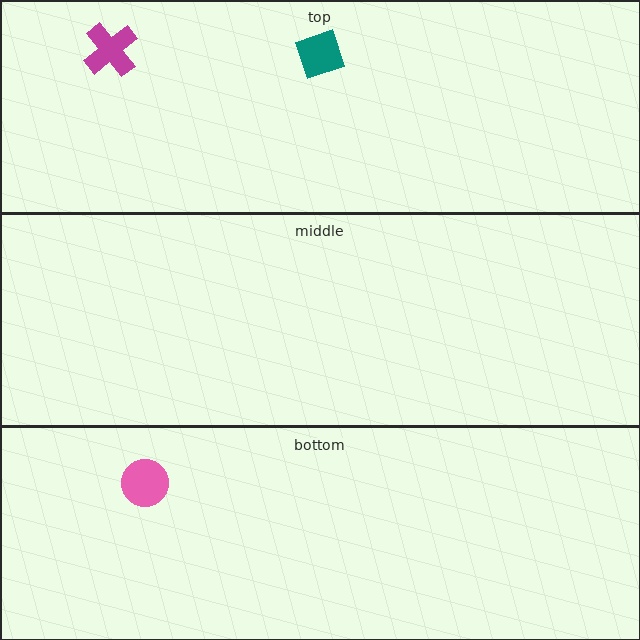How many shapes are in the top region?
2.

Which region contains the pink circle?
The bottom region.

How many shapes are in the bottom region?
1.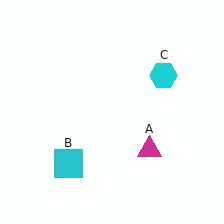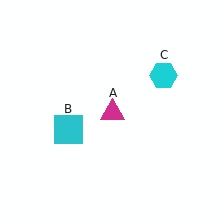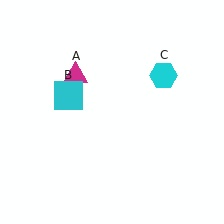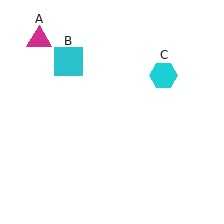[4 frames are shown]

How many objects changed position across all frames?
2 objects changed position: magenta triangle (object A), cyan square (object B).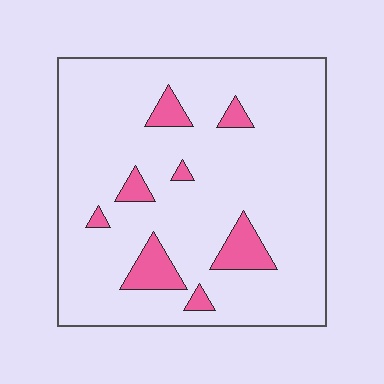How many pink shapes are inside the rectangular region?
8.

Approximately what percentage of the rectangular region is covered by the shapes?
Approximately 10%.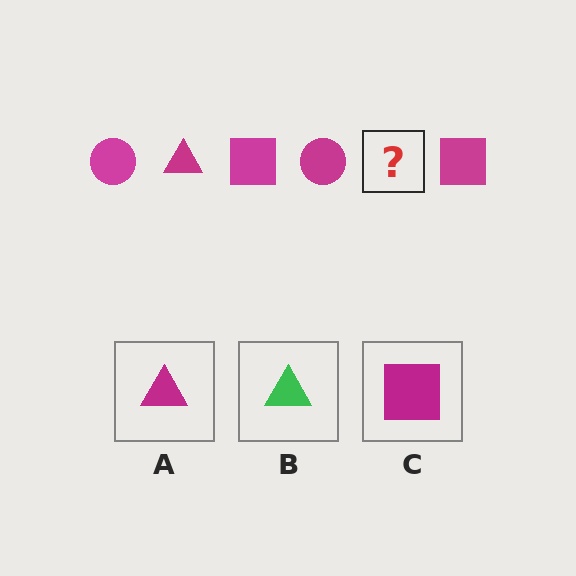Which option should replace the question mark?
Option A.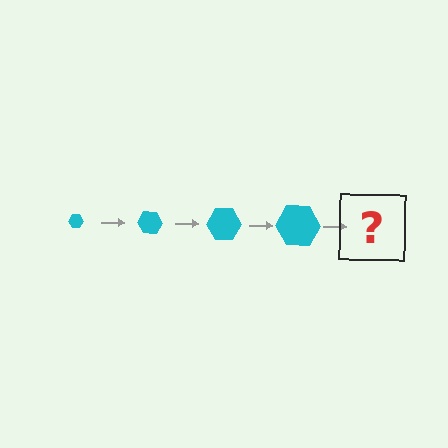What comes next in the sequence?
The next element should be a cyan hexagon, larger than the previous one.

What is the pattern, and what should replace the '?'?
The pattern is that the hexagon gets progressively larger each step. The '?' should be a cyan hexagon, larger than the previous one.